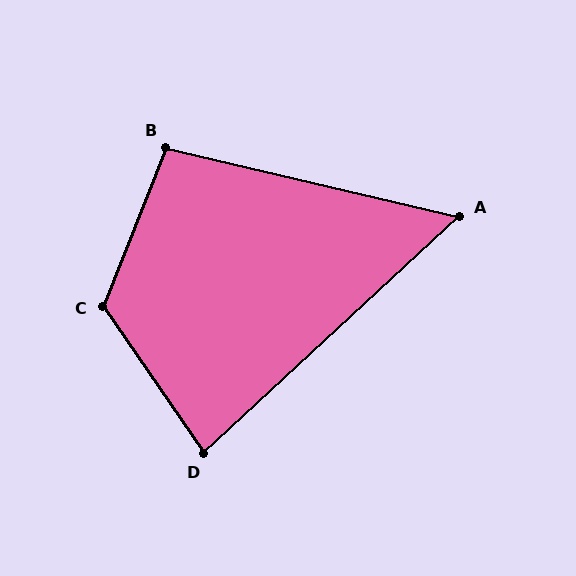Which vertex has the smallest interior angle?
A, at approximately 56 degrees.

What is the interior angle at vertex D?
Approximately 82 degrees (acute).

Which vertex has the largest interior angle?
C, at approximately 124 degrees.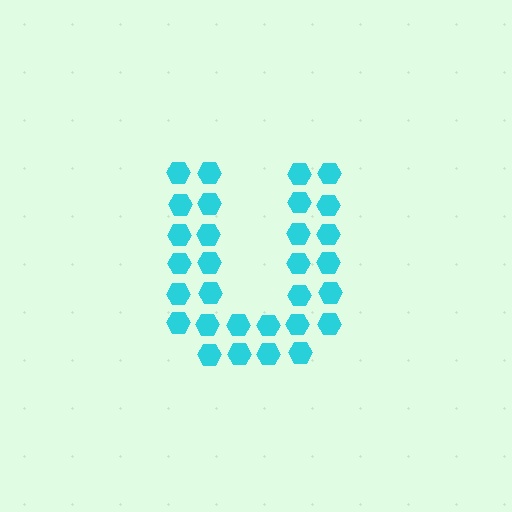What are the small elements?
The small elements are hexagons.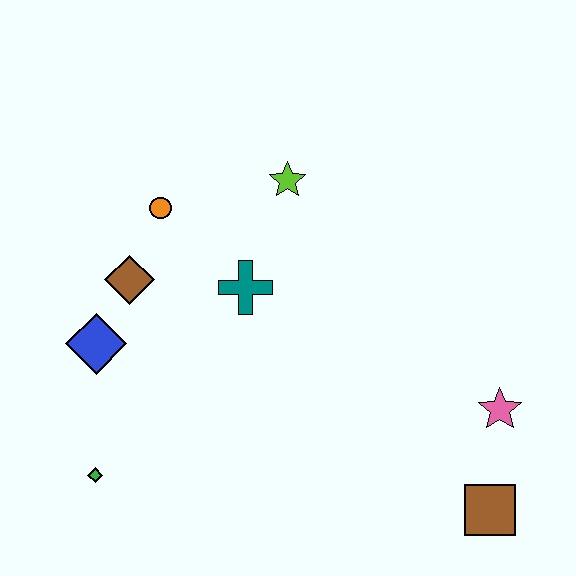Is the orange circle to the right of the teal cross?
No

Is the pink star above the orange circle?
No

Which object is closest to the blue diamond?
The brown diamond is closest to the blue diamond.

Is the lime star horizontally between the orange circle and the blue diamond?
No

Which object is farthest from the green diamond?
The pink star is farthest from the green diamond.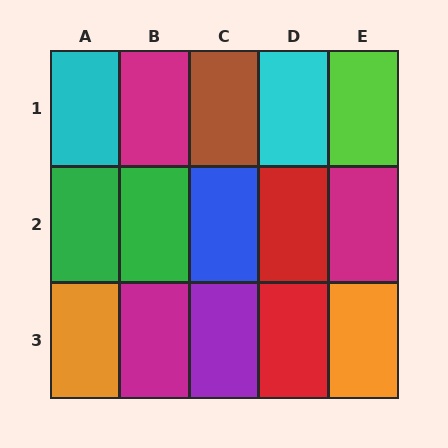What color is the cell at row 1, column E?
Lime.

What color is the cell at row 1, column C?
Brown.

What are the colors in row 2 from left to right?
Green, green, blue, red, magenta.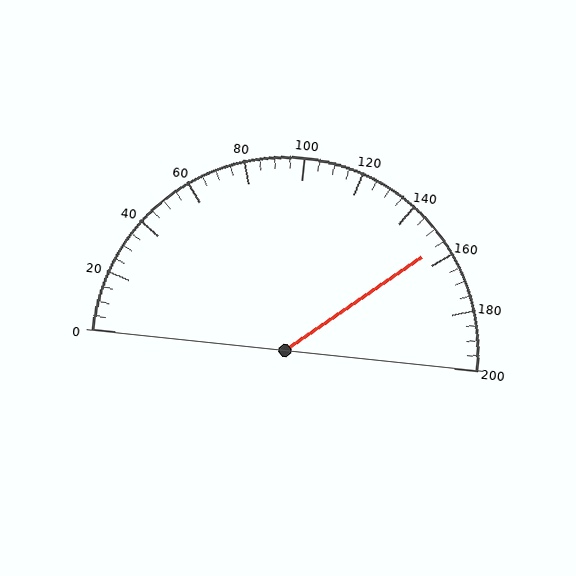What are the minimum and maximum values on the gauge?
The gauge ranges from 0 to 200.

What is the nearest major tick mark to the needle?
The nearest major tick mark is 160.